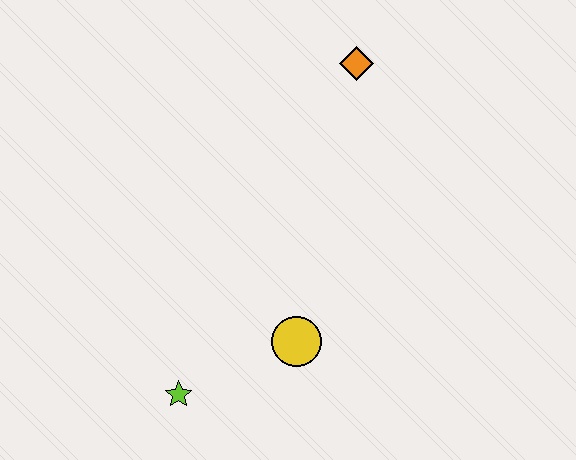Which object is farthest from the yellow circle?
The orange diamond is farthest from the yellow circle.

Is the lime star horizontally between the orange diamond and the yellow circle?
No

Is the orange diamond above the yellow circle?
Yes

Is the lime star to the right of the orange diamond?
No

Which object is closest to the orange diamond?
The yellow circle is closest to the orange diamond.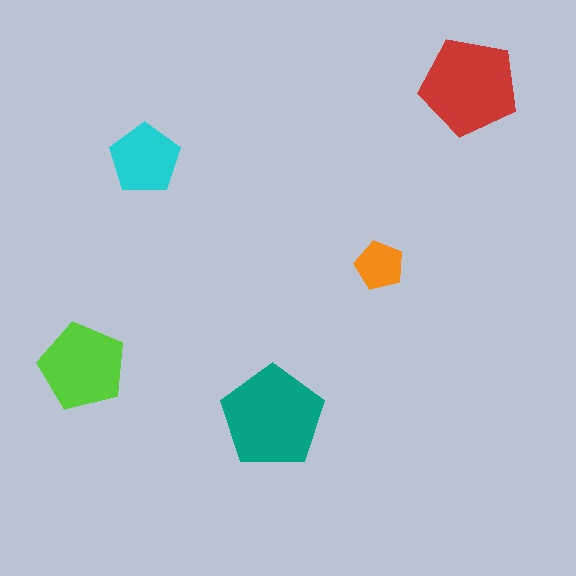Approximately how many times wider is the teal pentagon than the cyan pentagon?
About 1.5 times wider.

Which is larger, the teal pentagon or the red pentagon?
The teal one.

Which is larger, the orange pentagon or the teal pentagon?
The teal one.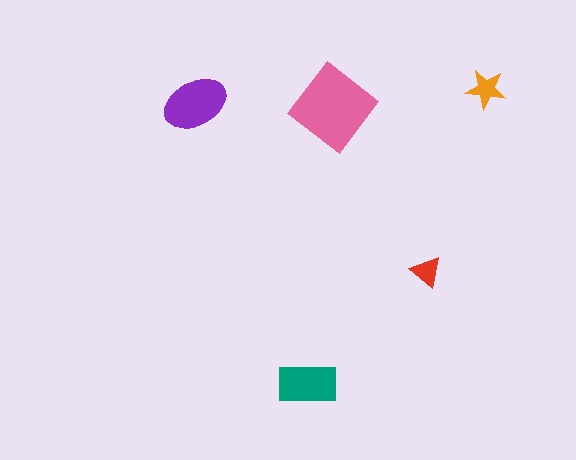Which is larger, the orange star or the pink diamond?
The pink diamond.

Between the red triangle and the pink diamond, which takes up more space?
The pink diamond.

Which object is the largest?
The pink diamond.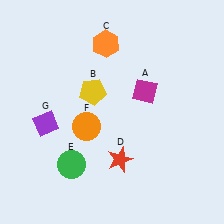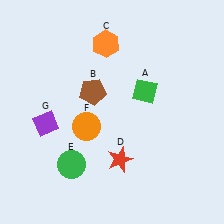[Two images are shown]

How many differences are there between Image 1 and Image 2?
There are 2 differences between the two images.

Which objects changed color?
A changed from magenta to green. B changed from yellow to brown.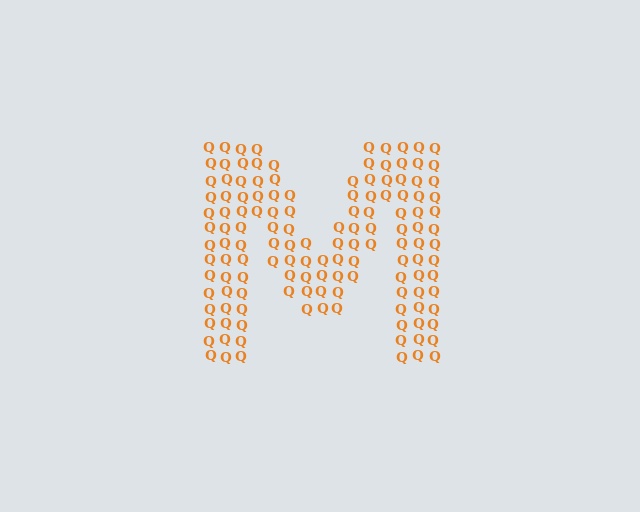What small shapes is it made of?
It is made of small letter Q's.